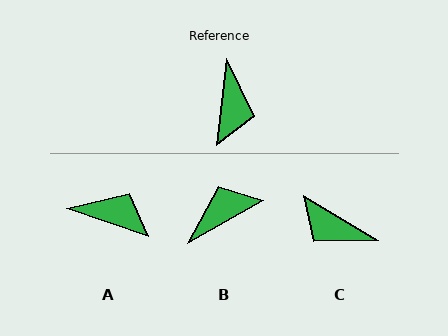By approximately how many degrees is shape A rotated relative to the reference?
Approximately 77 degrees counter-clockwise.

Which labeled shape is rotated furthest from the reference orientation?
B, about 126 degrees away.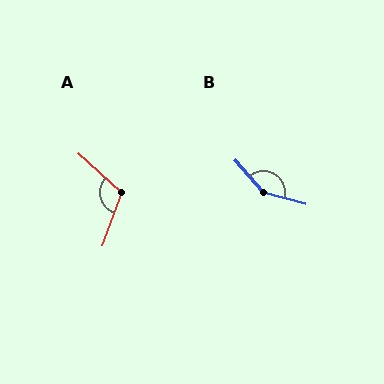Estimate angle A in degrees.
Approximately 112 degrees.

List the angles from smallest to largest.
A (112°), B (146°).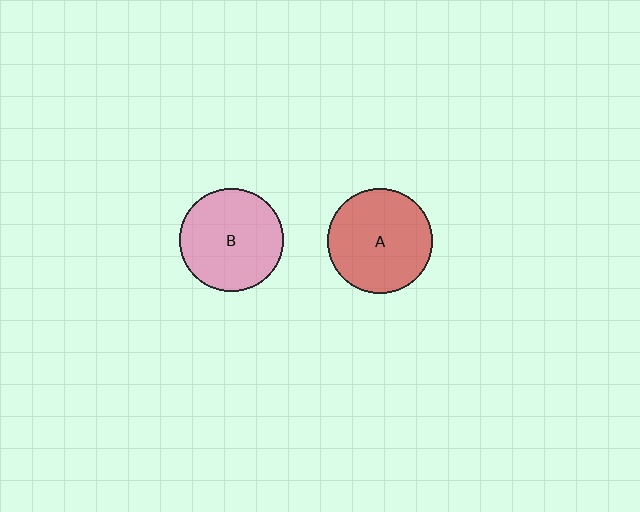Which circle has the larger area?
Circle A (red).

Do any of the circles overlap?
No, none of the circles overlap.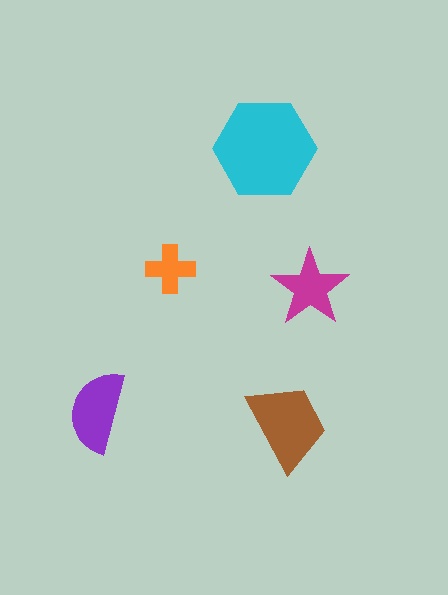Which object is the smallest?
The orange cross.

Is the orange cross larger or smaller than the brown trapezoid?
Smaller.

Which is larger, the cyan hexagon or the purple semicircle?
The cyan hexagon.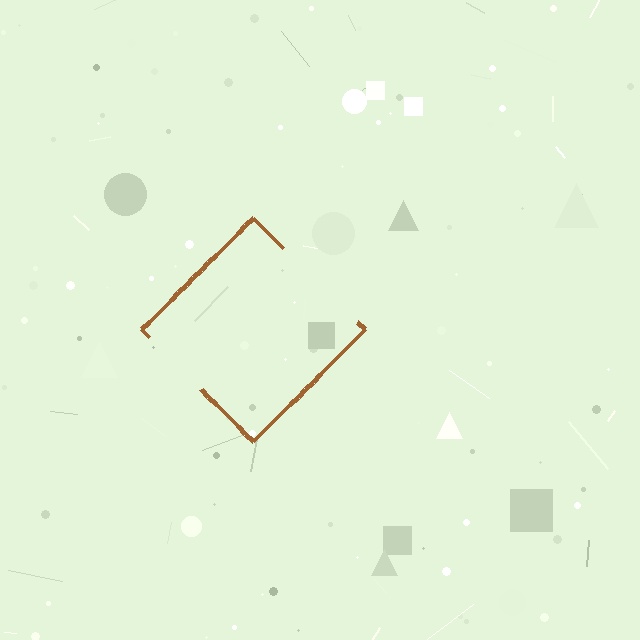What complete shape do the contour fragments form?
The contour fragments form a diamond.